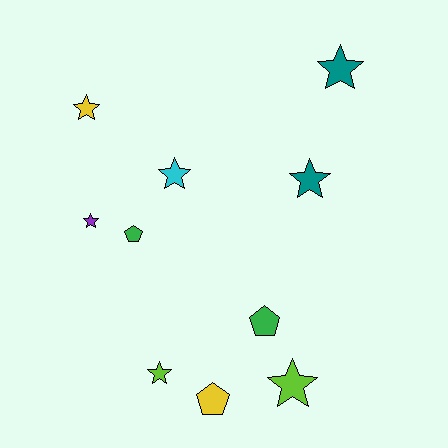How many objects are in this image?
There are 10 objects.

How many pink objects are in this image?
There are no pink objects.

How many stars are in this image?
There are 7 stars.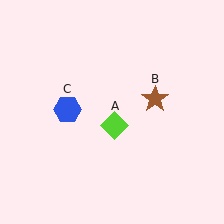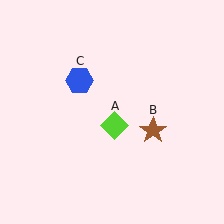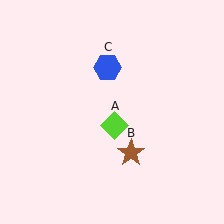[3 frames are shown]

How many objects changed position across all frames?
2 objects changed position: brown star (object B), blue hexagon (object C).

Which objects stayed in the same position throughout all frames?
Lime diamond (object A) remained stationary.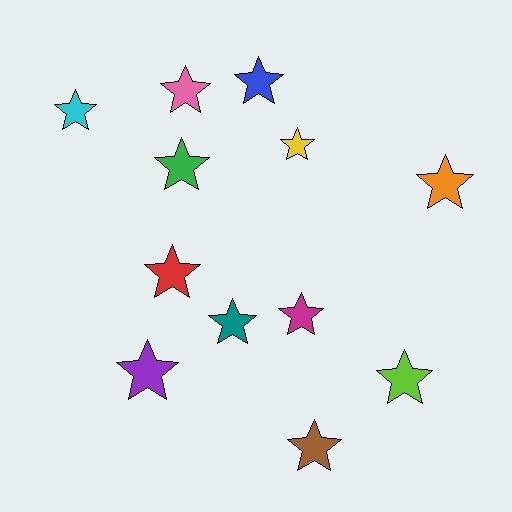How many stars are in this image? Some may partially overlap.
There are 12 stars.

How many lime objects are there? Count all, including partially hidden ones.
There is 1 lime object.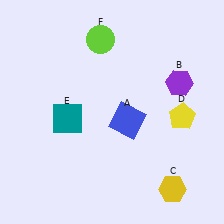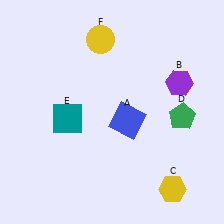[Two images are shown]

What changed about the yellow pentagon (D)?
In Image 1, D is yellow. In Image 2, it changed to green.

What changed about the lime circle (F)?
In Image 1, F is lime. In Image 2, it changed to yellow.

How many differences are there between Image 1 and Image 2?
There are 2 differences between the two images.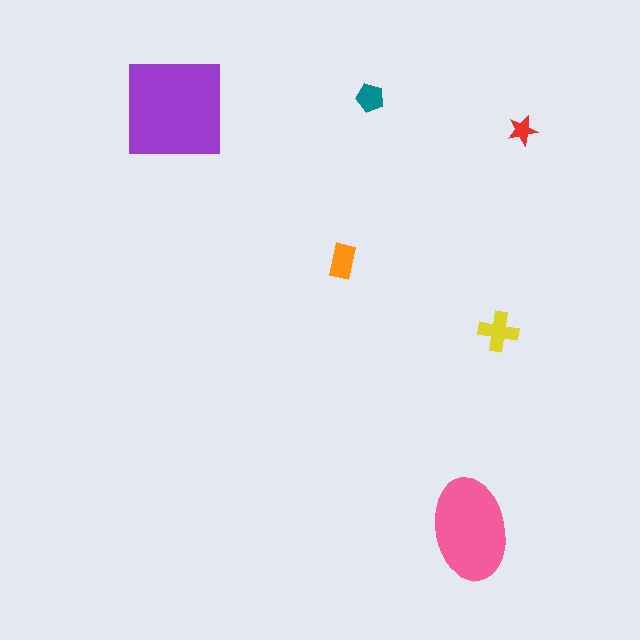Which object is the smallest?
The red star.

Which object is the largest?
The purple square.